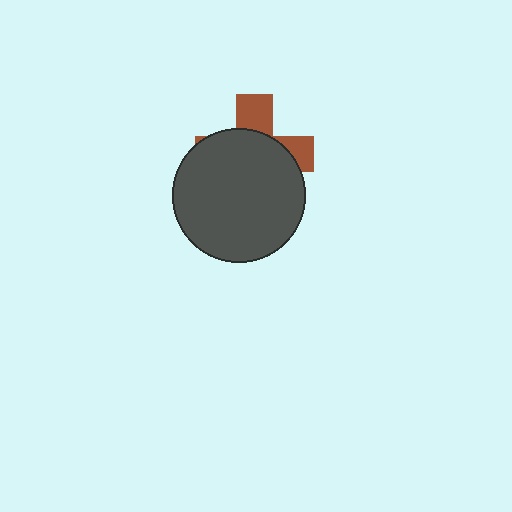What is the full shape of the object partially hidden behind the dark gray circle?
The partially hidden object is a brown cross.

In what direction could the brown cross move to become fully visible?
The brown cross could move up. That would shift it out from behind the dark gray circle entirely.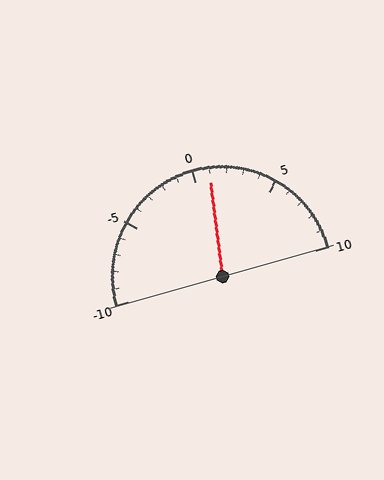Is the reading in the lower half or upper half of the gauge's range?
The reading is in the upper half of the range (-10 to 10).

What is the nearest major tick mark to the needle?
The nearest major tick mark is 0.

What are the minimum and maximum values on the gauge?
The gauge ranges from -10 to 10.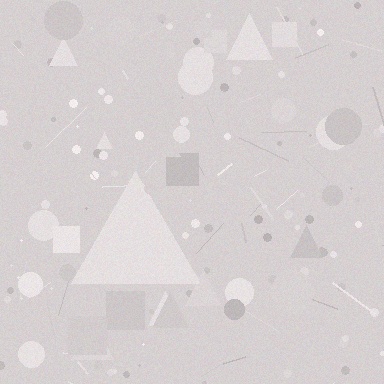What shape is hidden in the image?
A triangle is hidden in the image.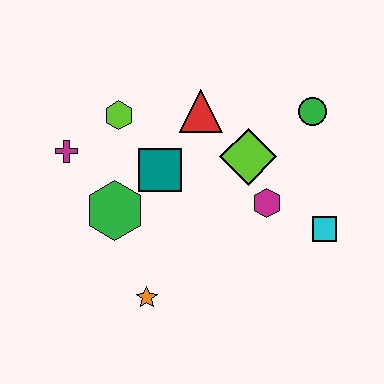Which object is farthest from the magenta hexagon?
The magenta cross is farthest from the magenta hexagon.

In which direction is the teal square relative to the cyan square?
The teal square is to the left of the cyan square.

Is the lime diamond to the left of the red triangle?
No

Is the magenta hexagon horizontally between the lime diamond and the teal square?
No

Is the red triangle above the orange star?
Yes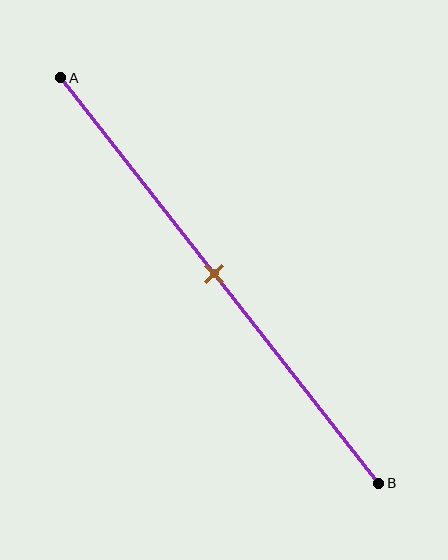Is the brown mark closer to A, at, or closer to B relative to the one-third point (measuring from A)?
The brown mark is closer to point B than the one-third point of segment AB.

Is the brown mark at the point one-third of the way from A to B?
No, the mark is at about 50% from A, not at the 33% one-third point.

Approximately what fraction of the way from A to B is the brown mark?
The brown mark is approximately 50% of the way from A to B.